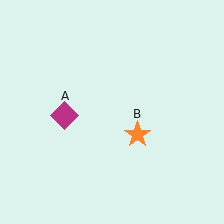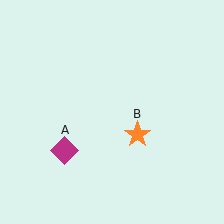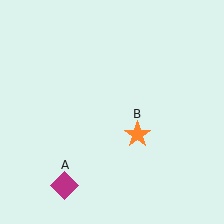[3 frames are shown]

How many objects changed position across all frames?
1 object changed position: magenta diamond (object A).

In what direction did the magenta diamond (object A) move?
The magenta diamond (object A) moved down.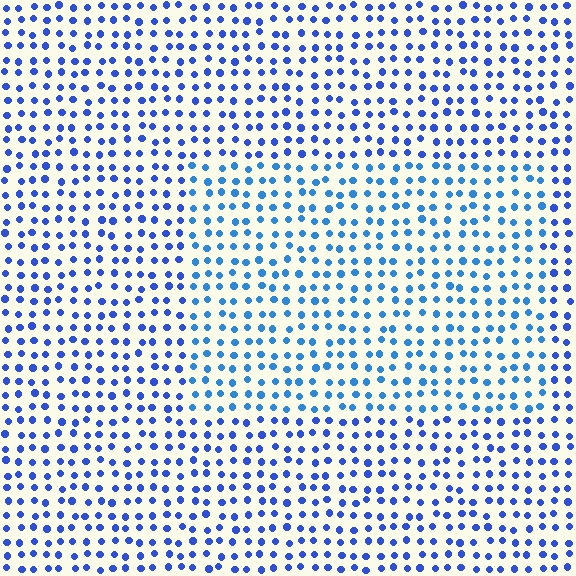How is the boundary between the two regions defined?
The boundary is defined purely by a slight shift in hue (about 21 degrees). Spacing, size, and orientation are identical on both sides.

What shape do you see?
I see a rectangle.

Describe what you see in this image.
The image is filled with small blue elements in a uniform arrangement. A rectangle-shaped region is visible where the elements are tinted to a slightly different hue, forming a subtle color boundary.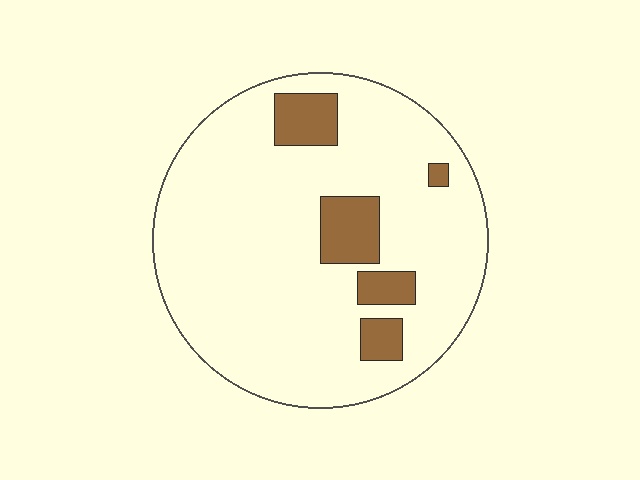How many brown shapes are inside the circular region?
5.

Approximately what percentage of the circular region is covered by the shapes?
Approximately 15%.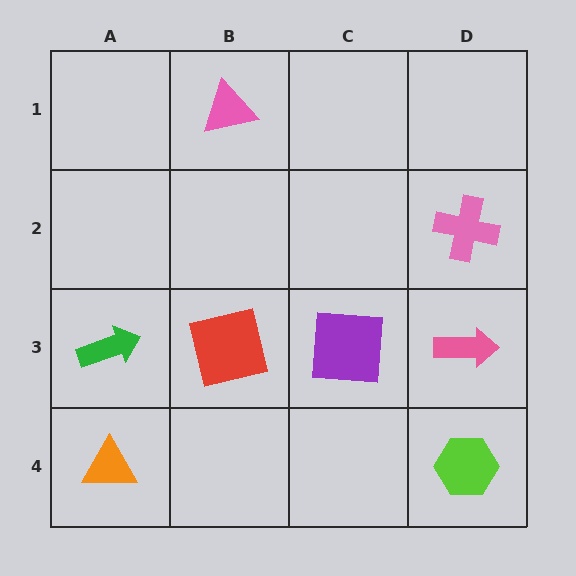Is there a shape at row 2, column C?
No, that cell is empty.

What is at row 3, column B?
A red square.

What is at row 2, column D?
A pink cross.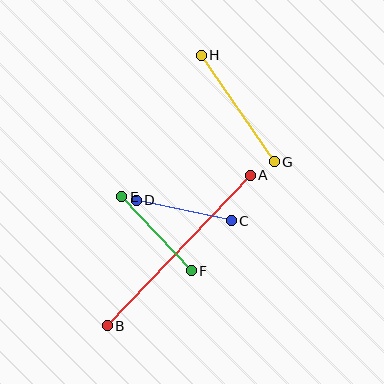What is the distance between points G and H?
The distance is approximately 129 pixels.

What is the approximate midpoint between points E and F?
The midpoint is at approximately (157, 234) pixels.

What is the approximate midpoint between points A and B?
The midpoint is at approximately (179, 250) pixels.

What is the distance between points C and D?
The distance is approximately 97 pixels.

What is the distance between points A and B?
The distance is approximately 207 pixels.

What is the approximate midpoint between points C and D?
The midpoint is at approximately (184, 210) pixels.